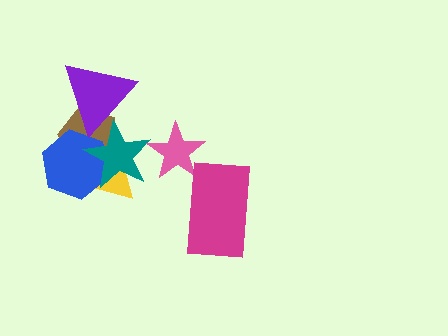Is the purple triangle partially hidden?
No, no other shape covers it.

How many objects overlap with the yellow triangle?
4 objects overlap with the yellow triangle.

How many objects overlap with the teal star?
5 objects overlap with the teal star.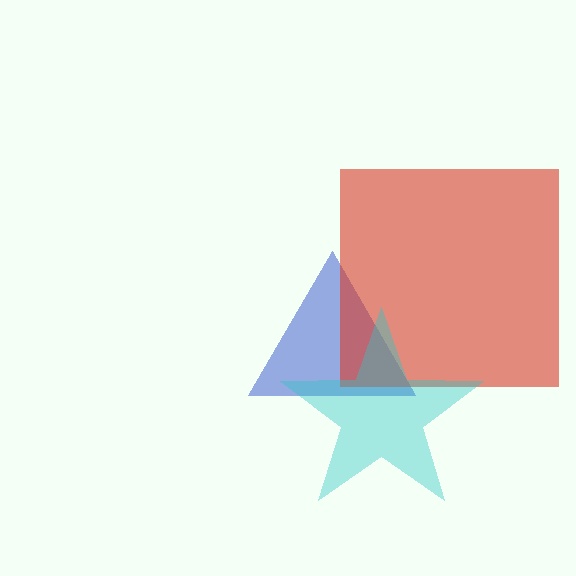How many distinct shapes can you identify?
There are 3 distinct shapes: a blue triangle, a red square, a cyan star.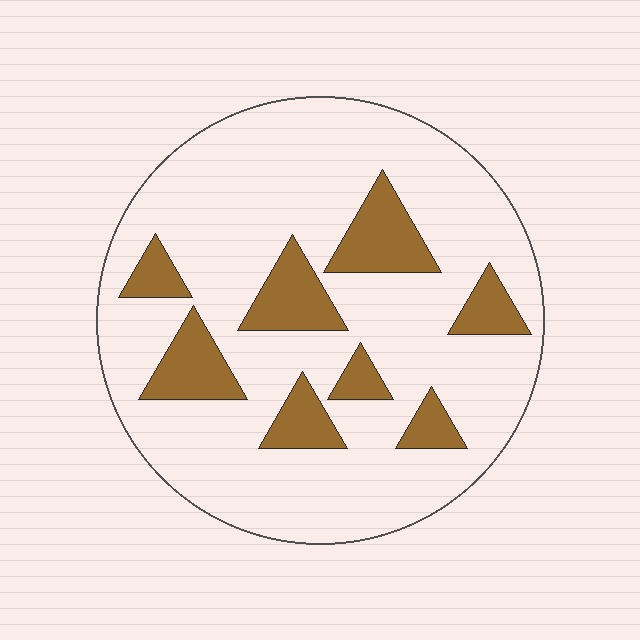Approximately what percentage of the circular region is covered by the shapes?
Approximately 20%.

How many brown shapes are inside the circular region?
8.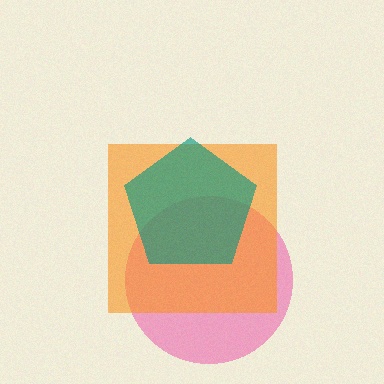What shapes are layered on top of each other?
The layered shapes are: a pink circle, an orange square, a teal pentagon.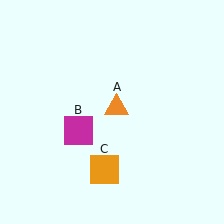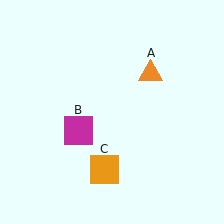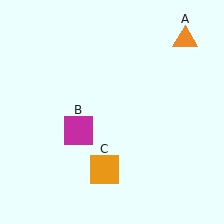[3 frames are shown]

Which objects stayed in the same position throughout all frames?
Magenta square (object B) and orange square (object C) remained stationary.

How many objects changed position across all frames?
1 object changed position: orange triangle (object A).